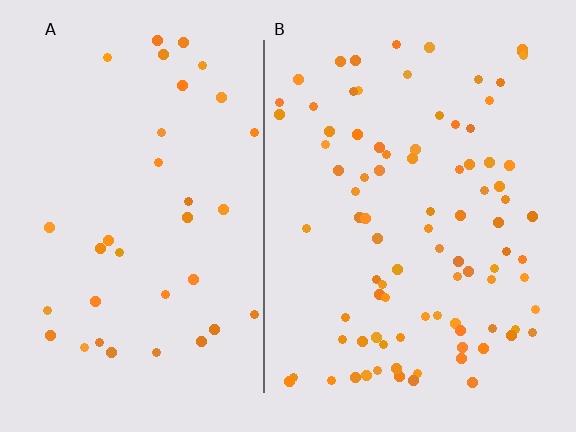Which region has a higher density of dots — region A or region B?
B (the right).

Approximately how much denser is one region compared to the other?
Approximately 2.5× — region B over region A.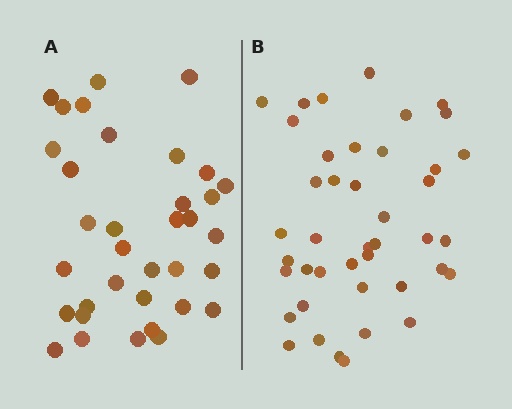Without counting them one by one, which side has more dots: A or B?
Region B (the right region) has more dots.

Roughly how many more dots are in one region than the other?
Region B has roughly 8 or so more dots than region A.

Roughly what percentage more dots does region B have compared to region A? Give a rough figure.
About 20% more.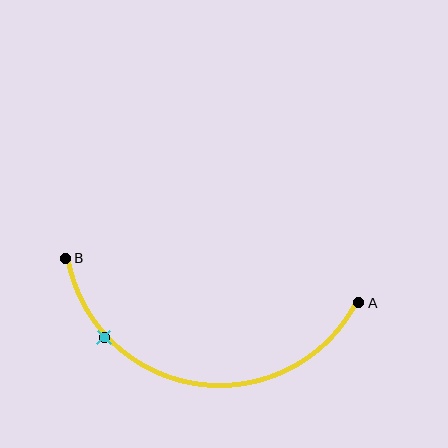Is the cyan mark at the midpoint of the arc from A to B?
No. The cyan mark lies on the arc but is closer to endpoint B. The arc midpoint would be at the point on the curve equidistant along the arc from both A and B.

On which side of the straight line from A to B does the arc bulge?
The arc bulges below the straight line connecting A and B.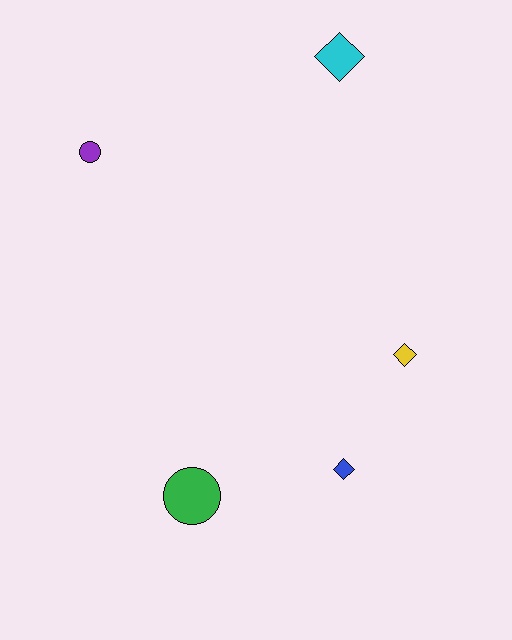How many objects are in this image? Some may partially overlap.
There are 5 objects.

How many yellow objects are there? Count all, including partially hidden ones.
There is 1 yellow object.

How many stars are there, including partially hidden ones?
There are no stars.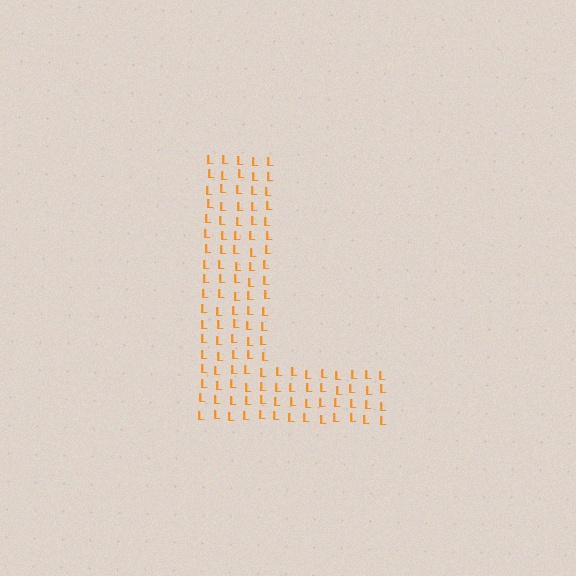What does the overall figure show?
The overall figure shows the letter L.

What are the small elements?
The small elements are letter L's.